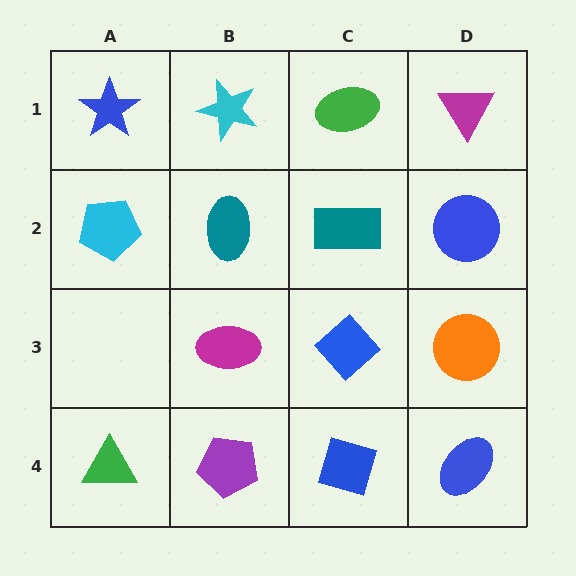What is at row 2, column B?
A teal ellipse.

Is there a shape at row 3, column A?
No, that cell is empty.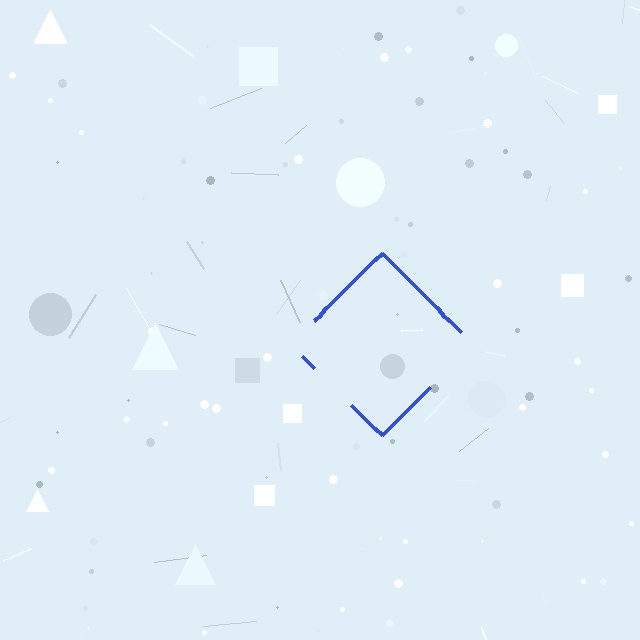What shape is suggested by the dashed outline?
The dashed outline suggests a diamond.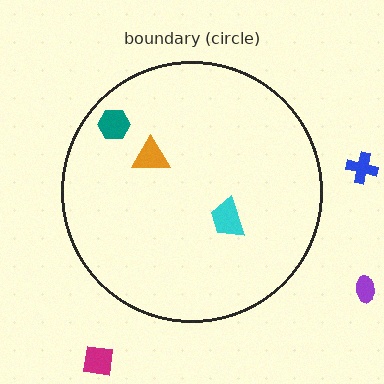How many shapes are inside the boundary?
3 inside, 3 outside.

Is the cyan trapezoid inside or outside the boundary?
Inside.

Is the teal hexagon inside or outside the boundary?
Inside.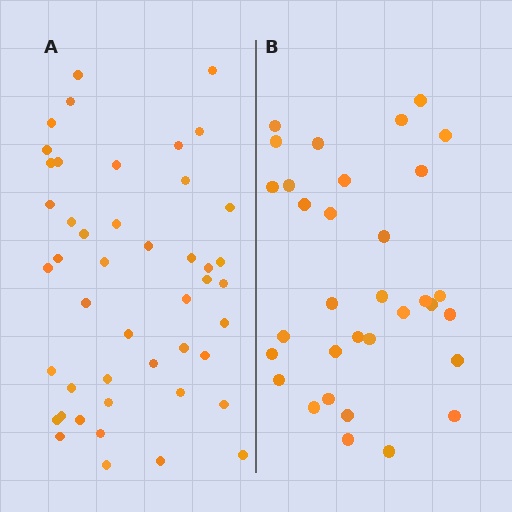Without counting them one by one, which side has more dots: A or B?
Region A (the left region) has more dots.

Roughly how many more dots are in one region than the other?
Region A has approximately 15 more dots than region B.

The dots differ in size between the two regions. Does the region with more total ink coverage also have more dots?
No. Region B has more total ink coverage because its dots are larger, but region A actually contains more individual dots. Total area can be misleading — the number of items is what matters here.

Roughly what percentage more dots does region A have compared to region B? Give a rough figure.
About 40% more.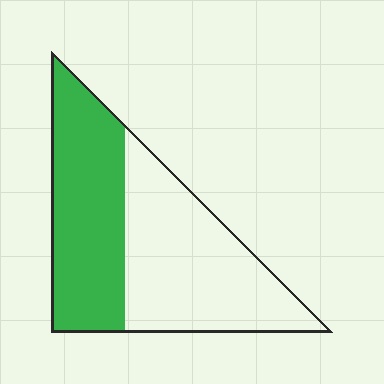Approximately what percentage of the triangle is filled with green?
Approximately 45%.